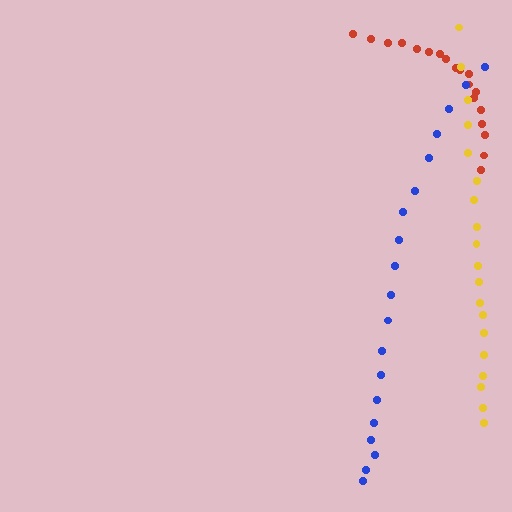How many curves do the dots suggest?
There are 3 distinct paths.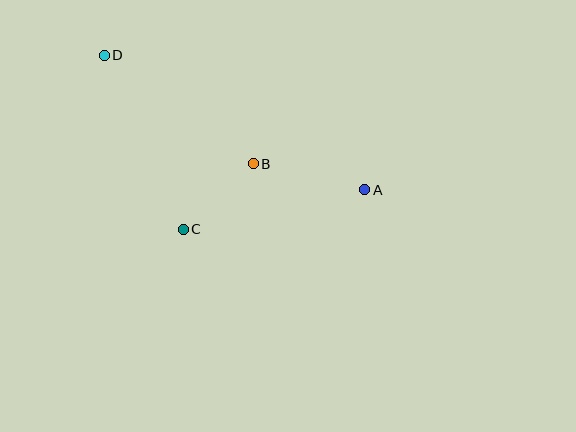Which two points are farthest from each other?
Points A and D are farthest from each other.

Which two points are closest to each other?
Points B and C are closest to each other.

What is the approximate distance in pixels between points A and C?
The distance between A and C is approximately 186 pixels.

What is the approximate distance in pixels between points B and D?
The distance between B and D is approximately 184 pixels.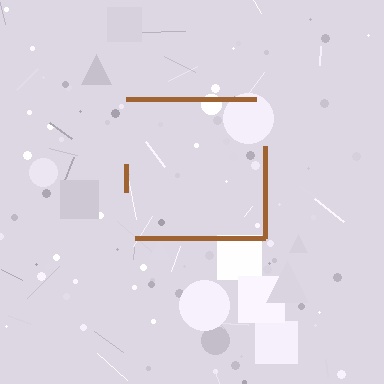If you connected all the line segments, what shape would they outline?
They would outline a square.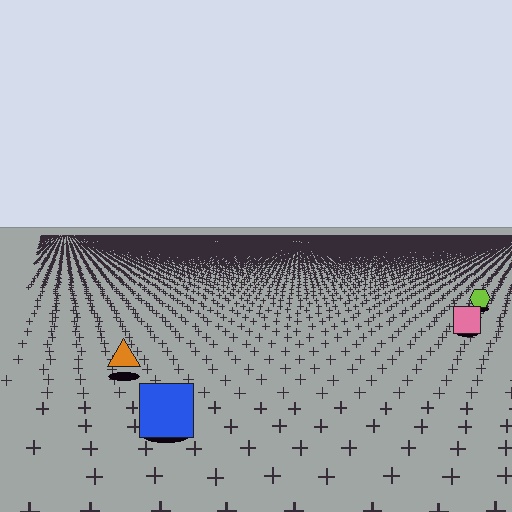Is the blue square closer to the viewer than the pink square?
Yes. The blue square is closer — you can tell from the texture gradient: the ground texture is coarser near it.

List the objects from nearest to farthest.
From nearest to farthest: the blue square, the orange triangle, the pink square, the lime hexagon.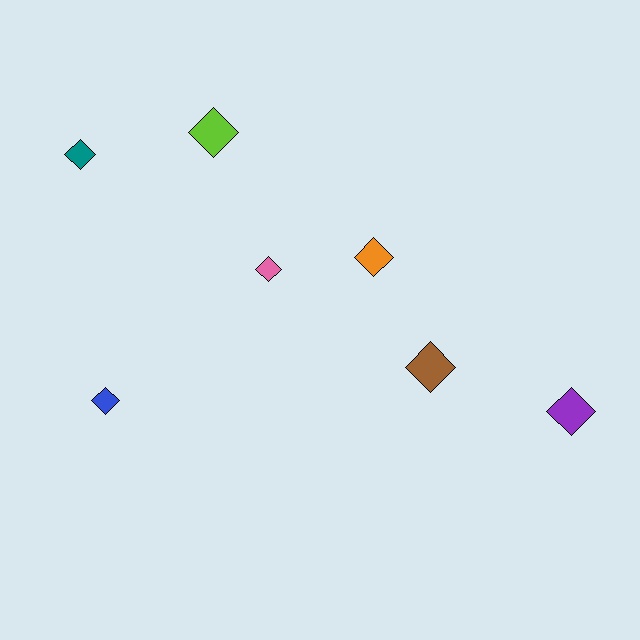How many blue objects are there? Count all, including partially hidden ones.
There is 1 blue object.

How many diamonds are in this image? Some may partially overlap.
There are 7 diamonds.